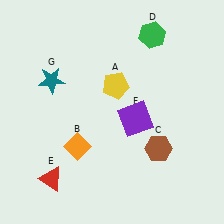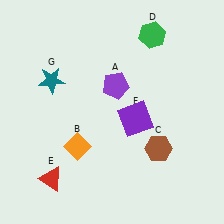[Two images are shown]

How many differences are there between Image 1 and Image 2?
There is 1 difference between the two images.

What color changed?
The pentagon (A) changed from yellow in Image 1 to purple in Image 2.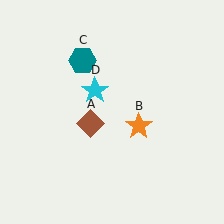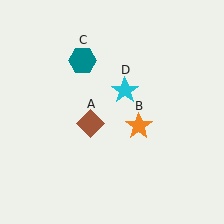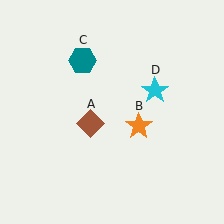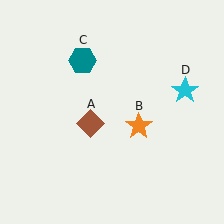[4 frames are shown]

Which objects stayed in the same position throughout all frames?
Brown diamond (object A) and orange star (object B) and teal hexagon (object C) remained stationary.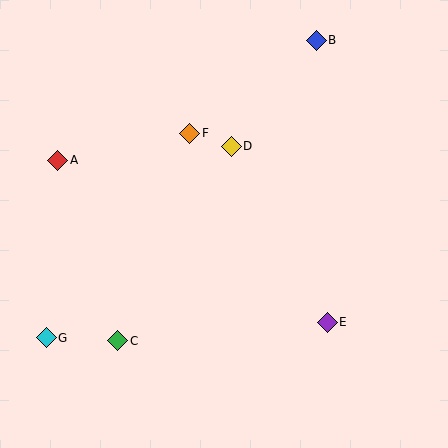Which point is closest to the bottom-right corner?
Point E is closest to the bottom-right corner.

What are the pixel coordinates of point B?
Point B is at (316, 40).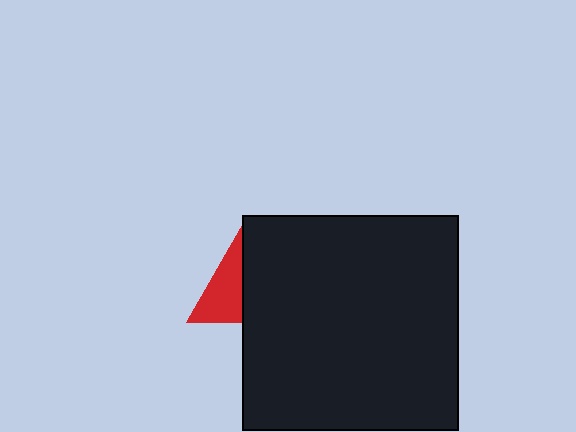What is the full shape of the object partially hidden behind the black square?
The partially hidden object is a red triangle.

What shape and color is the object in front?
The object in front is a black square.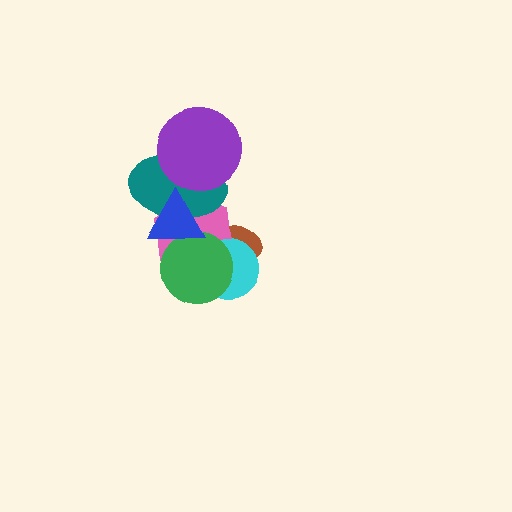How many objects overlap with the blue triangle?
3 objects overlap with the blue triangle.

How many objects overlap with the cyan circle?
3 objects overlap with the cyan circle.